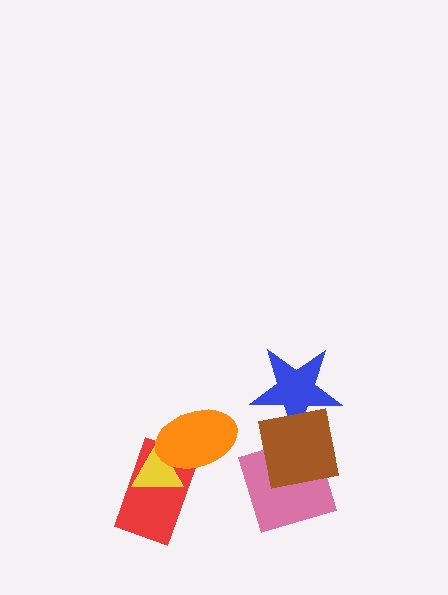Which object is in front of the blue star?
The brown square is in front of the blue star.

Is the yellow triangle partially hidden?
Yes, it is partially covered by another shape.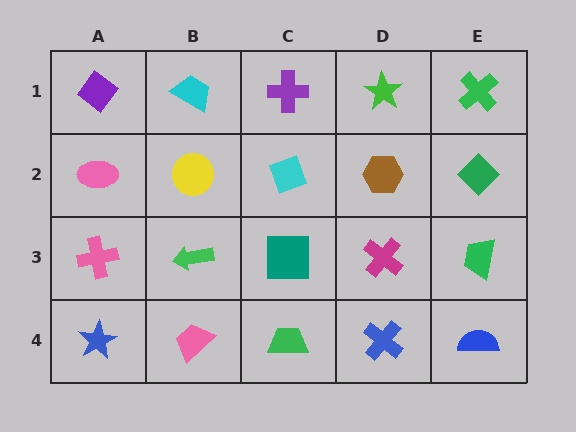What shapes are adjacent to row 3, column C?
A cyan diamond (row 2, column C), a green trapezoid (row 4, column C), a green arrow (row 3, column B), a magenta cross (row 3, column D).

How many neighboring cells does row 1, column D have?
3.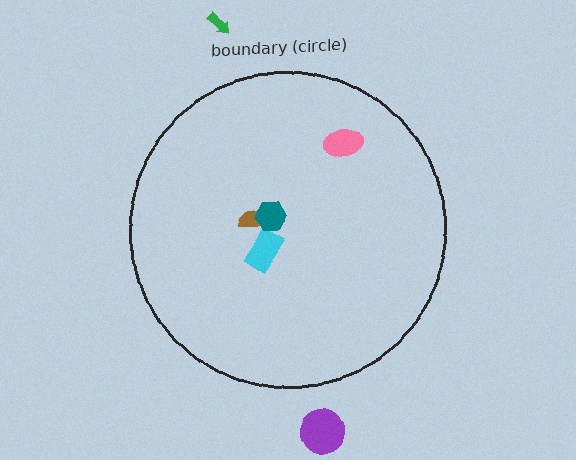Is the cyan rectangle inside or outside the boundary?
Inside.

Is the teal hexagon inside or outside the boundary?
Inside.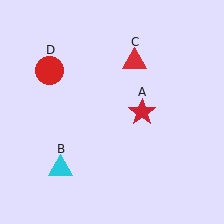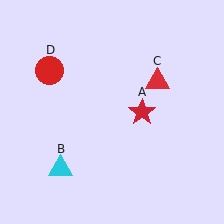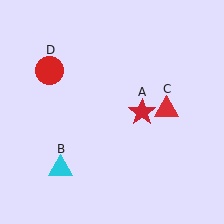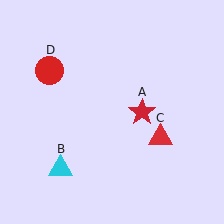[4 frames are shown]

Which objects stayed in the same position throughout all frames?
Red star (object A) and cyan triangle (object B) and red circle (object D) remained stationary.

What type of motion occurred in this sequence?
The red triangle (object C) rotated clockwise around the center of the scene.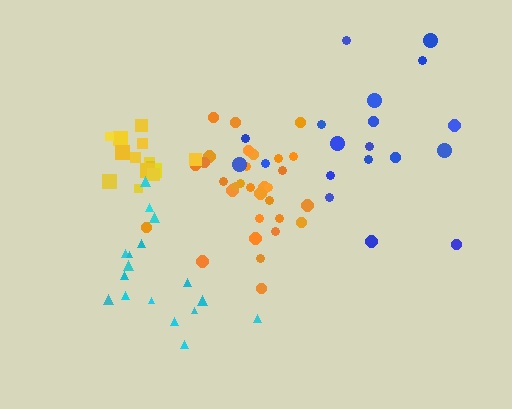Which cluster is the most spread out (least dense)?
Blue.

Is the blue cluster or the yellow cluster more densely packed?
Yellow.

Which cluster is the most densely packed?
Yellow.